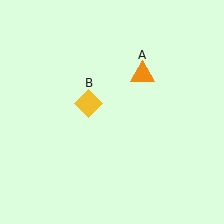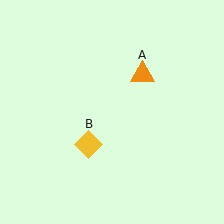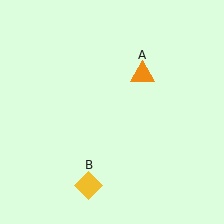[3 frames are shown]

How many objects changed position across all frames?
1 object changed position: yellow diamond (object B).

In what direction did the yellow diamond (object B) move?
The yellow diamond (object B) moved down.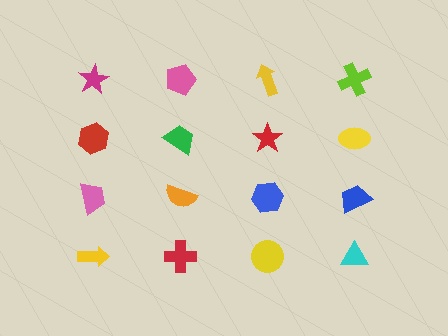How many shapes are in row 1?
4 shapes.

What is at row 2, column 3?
A red star.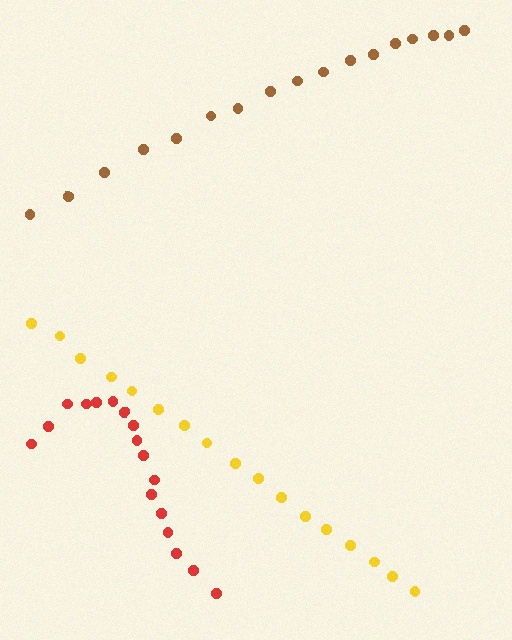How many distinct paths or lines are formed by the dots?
There are 3 distinct paths.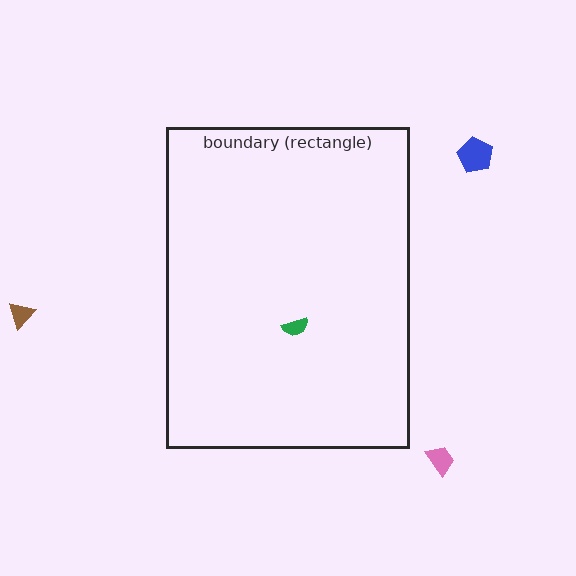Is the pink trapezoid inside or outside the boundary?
Outside.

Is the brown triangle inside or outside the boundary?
Outside.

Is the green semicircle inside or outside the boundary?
Inside.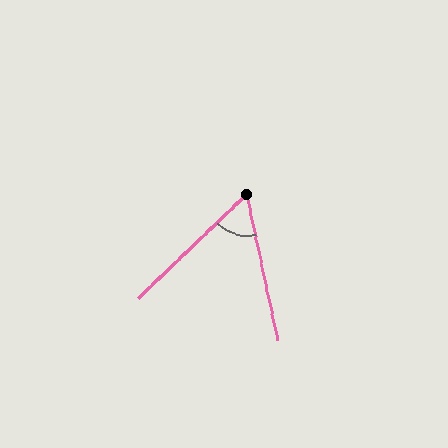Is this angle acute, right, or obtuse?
It is acute.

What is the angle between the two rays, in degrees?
Approximately 58 degrees.